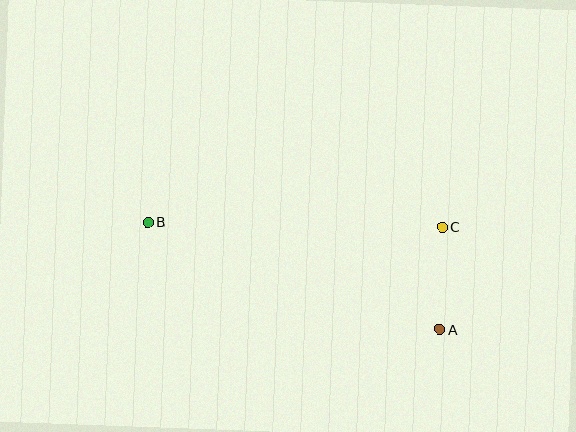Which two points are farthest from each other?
Points A and B are farthest from each other.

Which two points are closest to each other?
Points A and C are closest to each other.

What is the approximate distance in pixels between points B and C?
The distance between B and C is approximately 294 pixels.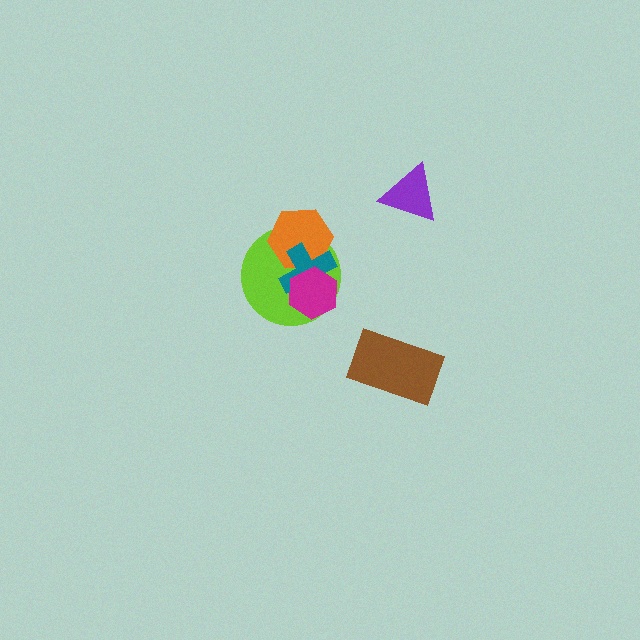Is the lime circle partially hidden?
Yes, it is partially covered by another shape.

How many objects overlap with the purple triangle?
0 objects overlap with the purple triangle.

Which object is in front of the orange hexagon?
The teal cross is in front of the orange hexagon.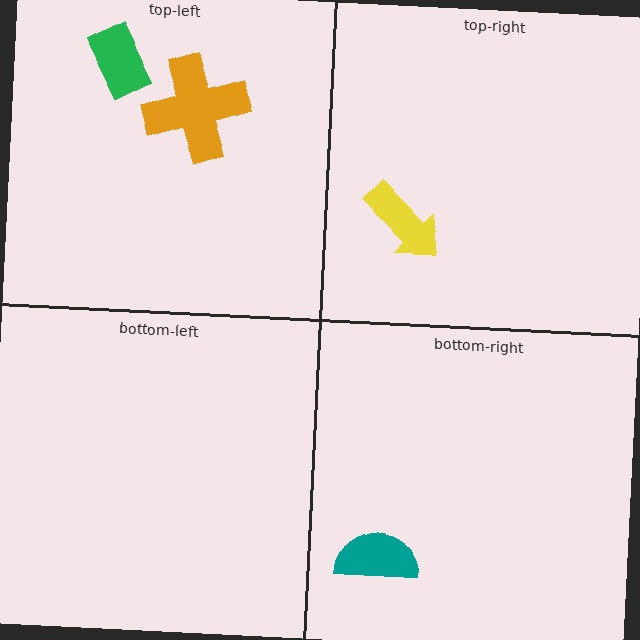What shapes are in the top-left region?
The green rectangle, the orange cross.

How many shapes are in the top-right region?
1.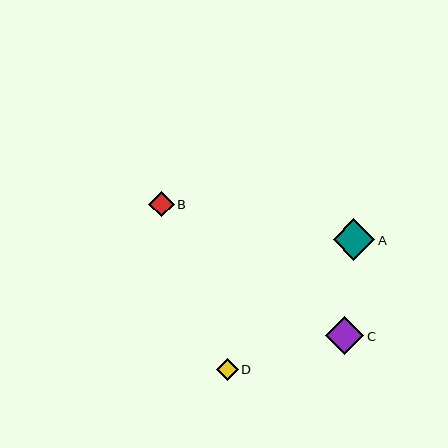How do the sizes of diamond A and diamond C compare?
Diamond A and diamond C are approximately the same size.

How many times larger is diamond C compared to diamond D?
Diamond C is approximately 1.7 times the size of diamond D.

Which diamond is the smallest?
Diamond D is the smallest with a size of approximately 22 pixels.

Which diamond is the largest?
Diamond A is the largest with a size of approximately 41 pixels.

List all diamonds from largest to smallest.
From largest to smallest: A, C, B, D.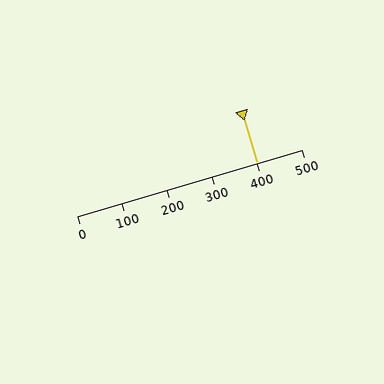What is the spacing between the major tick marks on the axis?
The major ticks are spaced 100 apart.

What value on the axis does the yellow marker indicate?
The marker indicates approximately 400.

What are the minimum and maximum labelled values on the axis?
The axis runs from 0 to 500.